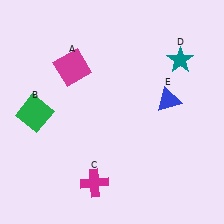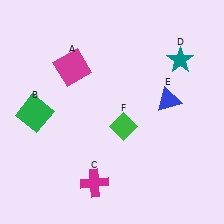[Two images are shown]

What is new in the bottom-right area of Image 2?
A green diamond (F) was added in the bottom-right area of Image 2.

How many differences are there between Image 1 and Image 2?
There is 1 difference between the two images.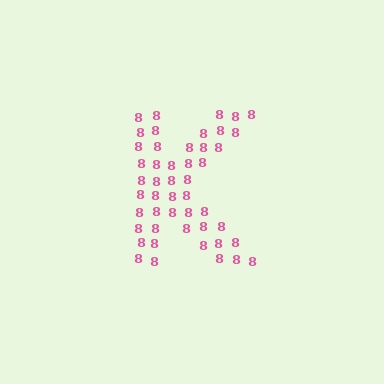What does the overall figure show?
The overall figure shows the letter K.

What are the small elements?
The small elements are digit 8's.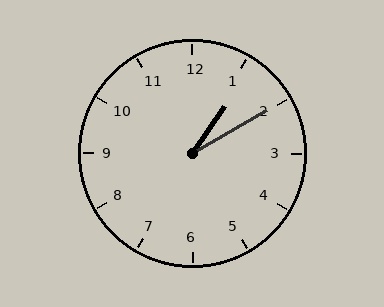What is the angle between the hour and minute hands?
Approximately 25 degrees.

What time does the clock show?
1:10.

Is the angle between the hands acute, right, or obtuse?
It is acute.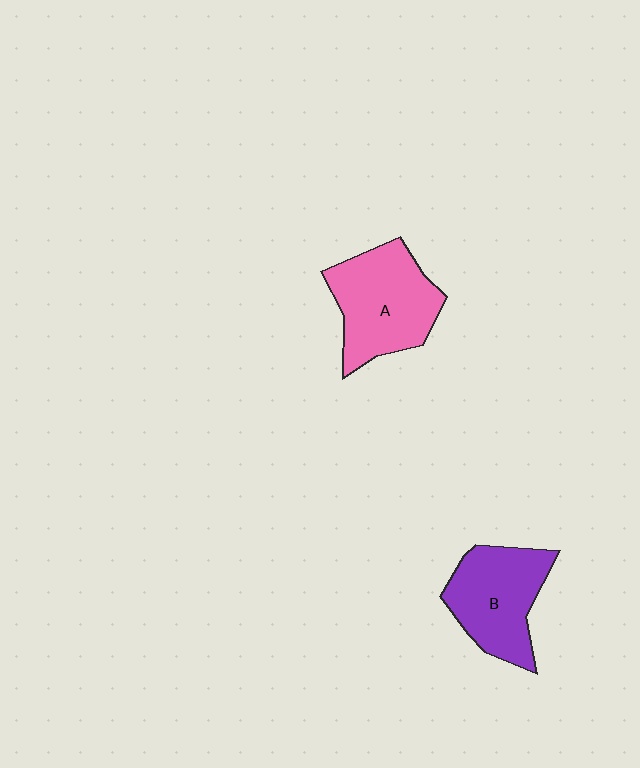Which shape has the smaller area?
Shape B (purple).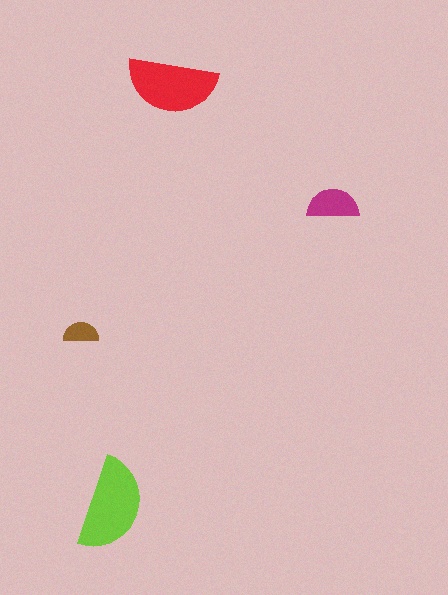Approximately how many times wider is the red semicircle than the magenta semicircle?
About 1.5 times wider.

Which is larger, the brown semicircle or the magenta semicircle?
The magenta one.